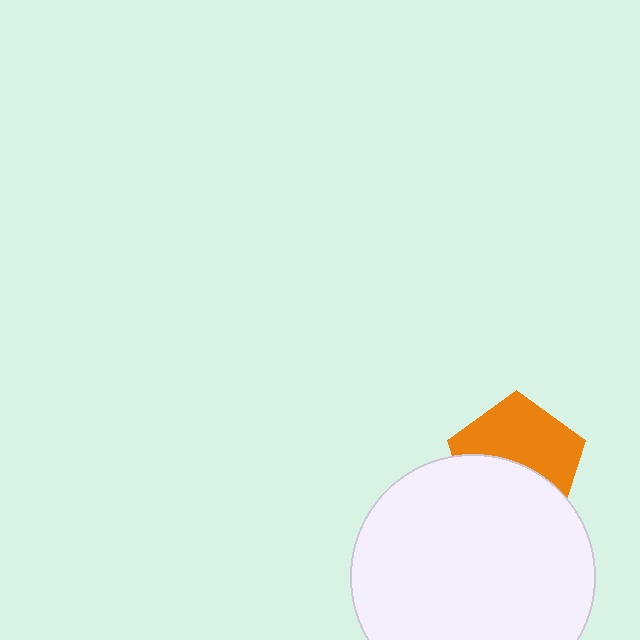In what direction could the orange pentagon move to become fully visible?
The orange pentagon could move up. That would shift it out from behind the white circle entirely.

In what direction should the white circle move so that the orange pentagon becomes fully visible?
The white circle should move down. That is the shortest direction to clear the overlap and leave the orange pentagon fully visible.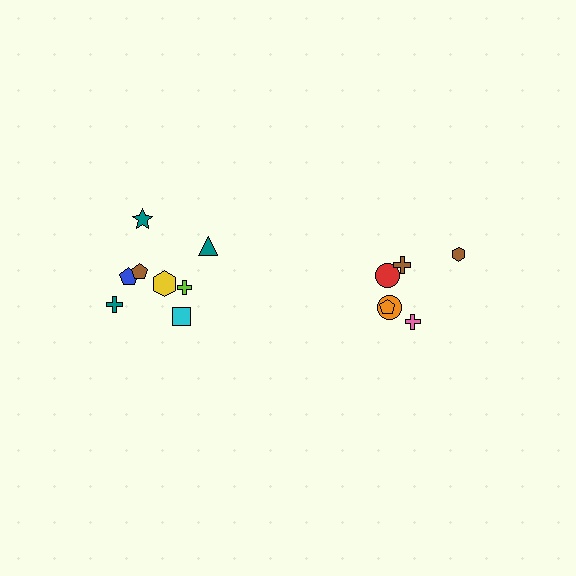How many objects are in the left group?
There are 8 objects.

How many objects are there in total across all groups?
There are 14 objects.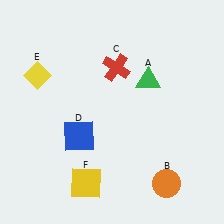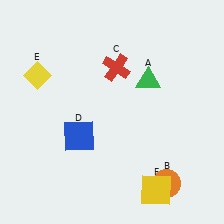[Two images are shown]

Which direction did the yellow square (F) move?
The yellow square (F) moved right.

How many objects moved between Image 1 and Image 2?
1 object moved between the two images.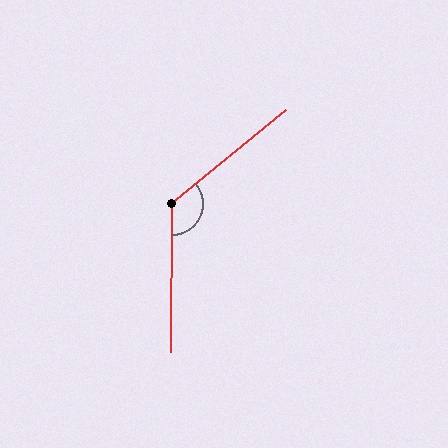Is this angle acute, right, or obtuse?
It is obtuse.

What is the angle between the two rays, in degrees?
Approximately 130 degrees.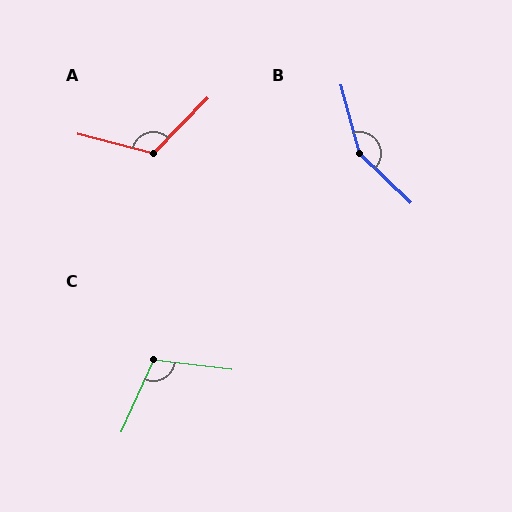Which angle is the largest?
B, at approximately 149 degrees.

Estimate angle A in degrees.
Approximately 120 degrees.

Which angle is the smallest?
C, at approximately 108 degrees.